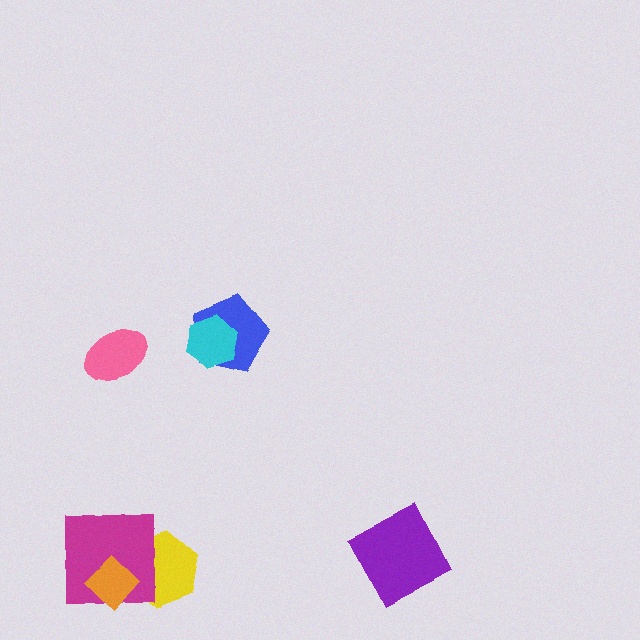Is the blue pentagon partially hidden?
Yes, it is partially covered by another shape.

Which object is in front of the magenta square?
The orange diamond is in front of the magenta square.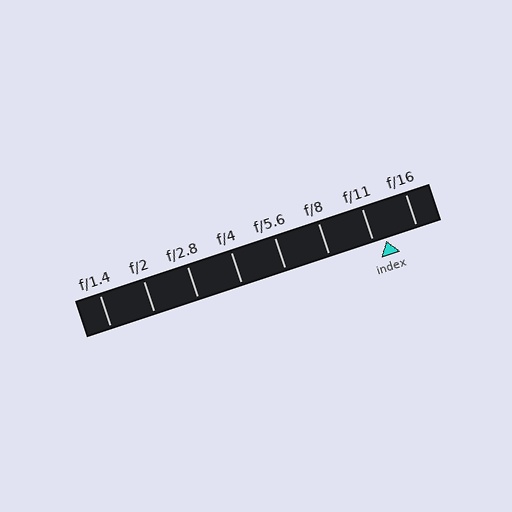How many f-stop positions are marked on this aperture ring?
There are 8 f-stop positions marked.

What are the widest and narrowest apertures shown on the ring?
The widest aperture shown is f/1.4 and the narrowest is f/16.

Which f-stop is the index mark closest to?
The index mark is closest to f/11.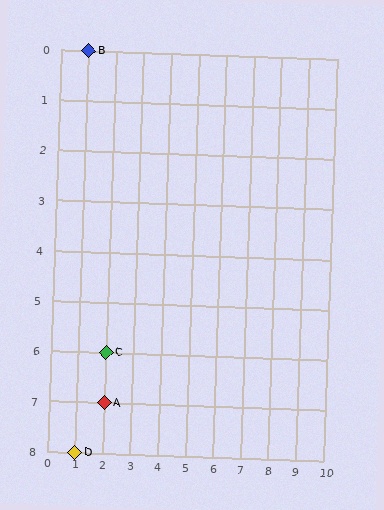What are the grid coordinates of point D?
Point D is at grid coordinates (1, 8).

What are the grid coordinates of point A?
Point A is at grid coordinates (2, 7).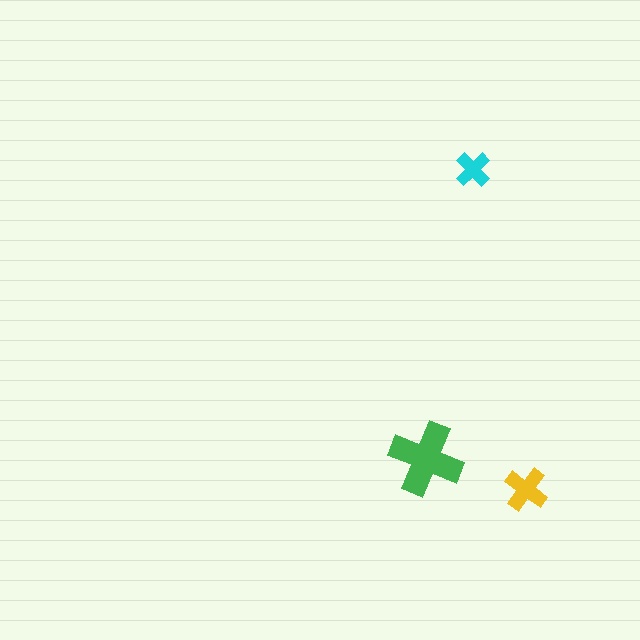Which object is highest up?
The cyan cross is topmost.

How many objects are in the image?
There are 3 objects in the image.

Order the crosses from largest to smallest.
the green one, the yellow one, the cyan one.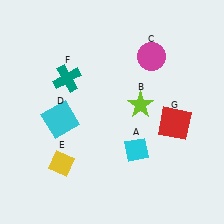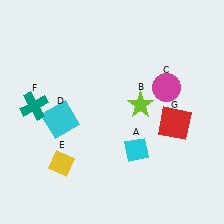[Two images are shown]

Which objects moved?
The objects that moved are: the magenta circle (C), the teal cross (F).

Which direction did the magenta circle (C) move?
The magenta circle (C) moved down.